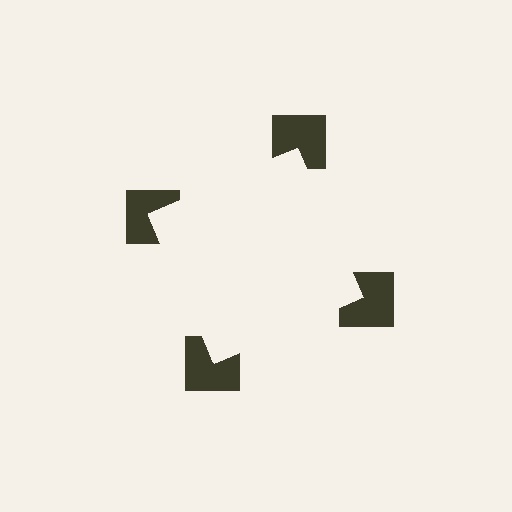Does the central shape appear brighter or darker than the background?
It typically appears slightly brighter than the background, even though no actual brightness change is drawn.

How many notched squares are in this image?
There are 4 — one at each vertex of the illusory square.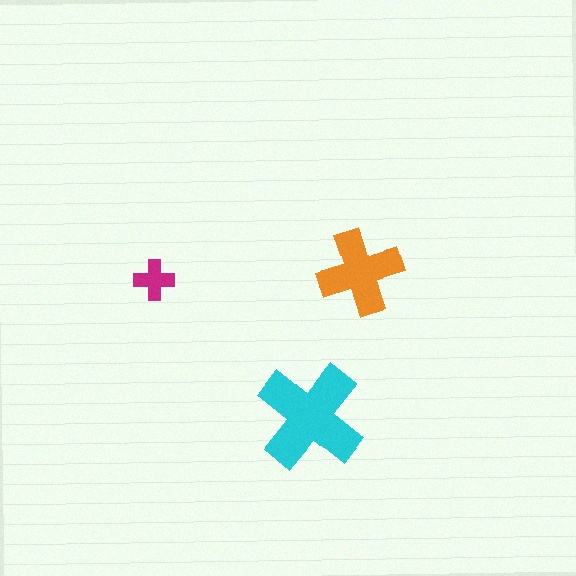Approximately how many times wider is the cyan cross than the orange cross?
About 1.5 times wider.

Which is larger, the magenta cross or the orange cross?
The orange one.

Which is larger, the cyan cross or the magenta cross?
The cyan one.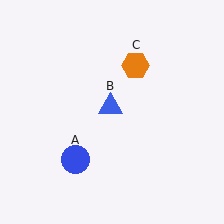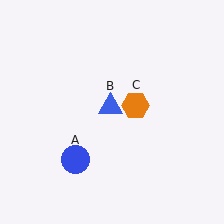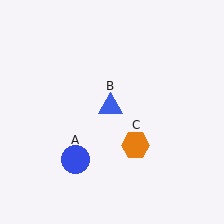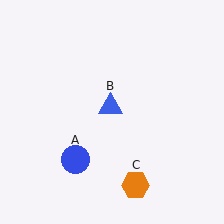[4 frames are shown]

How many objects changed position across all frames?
1 object changed position: orange hexagon (object C).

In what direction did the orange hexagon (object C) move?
The orange hexagon (object C) moved down.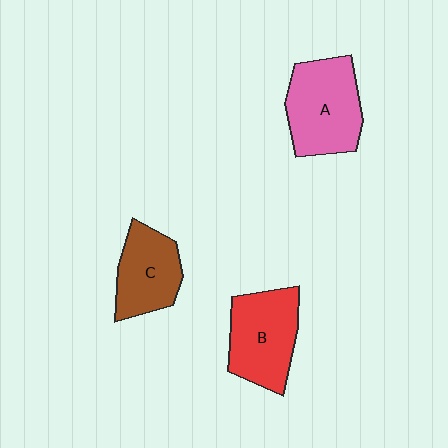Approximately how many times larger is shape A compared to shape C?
Approximately 1.3 times.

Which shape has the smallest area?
Shape C (brown).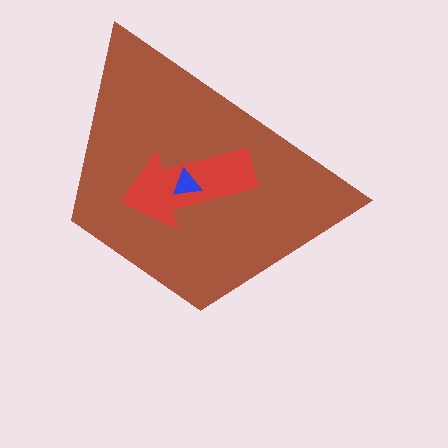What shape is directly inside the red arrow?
The blue triangle.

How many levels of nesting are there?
3.